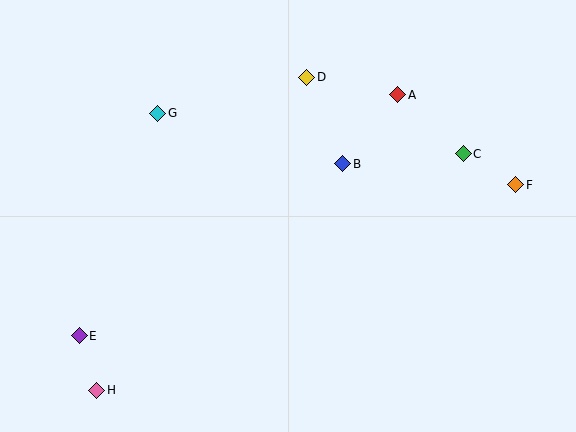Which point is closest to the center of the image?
Point B at (343, 164) is closest to the center.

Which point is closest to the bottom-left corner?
Point H is closest to the bottom-left corner.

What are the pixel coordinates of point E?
Point E is at (79, 336).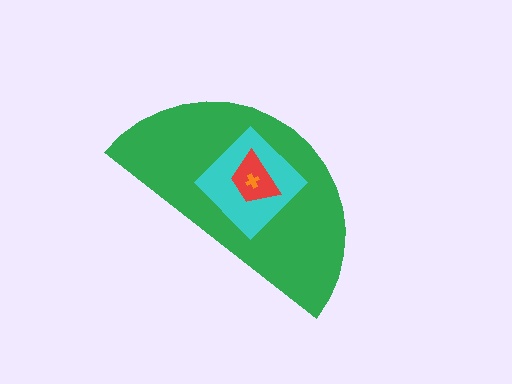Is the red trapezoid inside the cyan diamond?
Yes.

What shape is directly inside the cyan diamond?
The red trapezoid.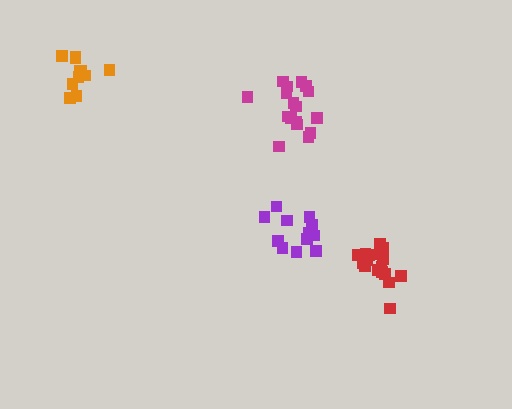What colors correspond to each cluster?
The clusters are colored: orange, purple, red, magenta.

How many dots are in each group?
Group 1: 13 dots, Group 2: 13 dots, Group 3: 17 dots, Group 4: 18 dots (61 total).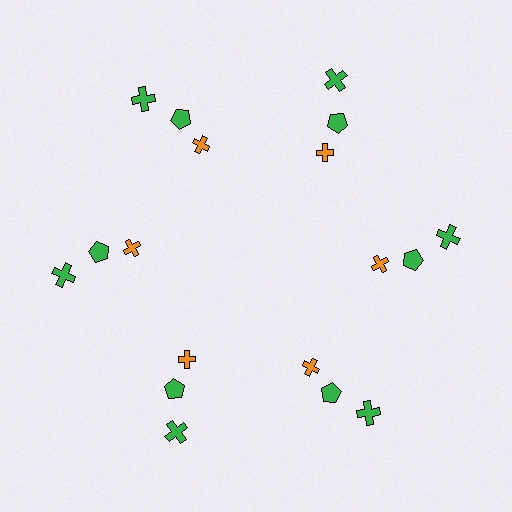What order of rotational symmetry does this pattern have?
This pattern has 6-fold rotational symmetry.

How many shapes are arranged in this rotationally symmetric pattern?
There are 18 shapes, arranged in 6 groups of 3.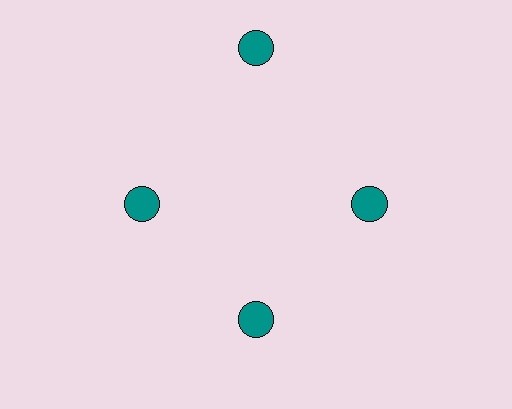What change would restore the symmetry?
The symmetry would be restored by moving it inward, back onto the ring so that all 4 circles sit at equal angles and equal distance from the center.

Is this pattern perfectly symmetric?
No. The 4 teal circles are arranged in a ring, but one element near the 12 o'clock position is pushed outward from the center, breaking the 4-fold rotational symmetry.